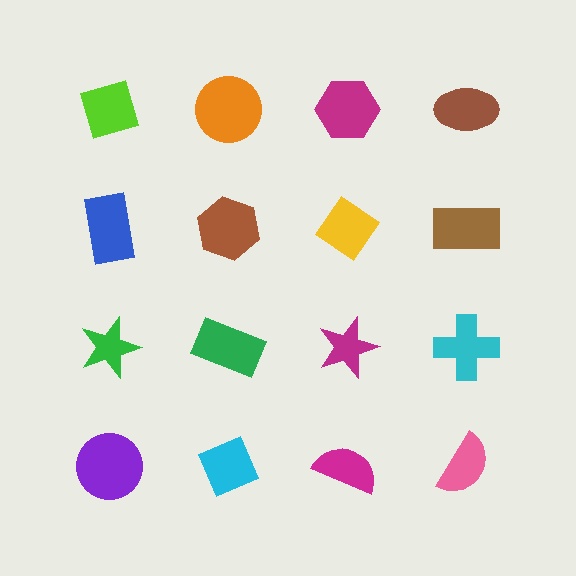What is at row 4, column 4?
A pink semicircle.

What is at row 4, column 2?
A cyan diamond.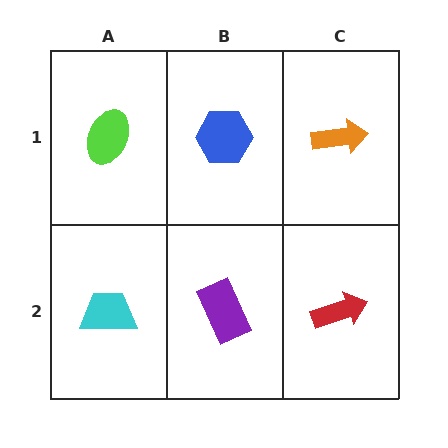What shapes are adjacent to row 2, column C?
An orange arrow (row 1, column C), a purple rectangle (row 2, column B).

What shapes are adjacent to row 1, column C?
A red arrow (row 2, column C), a blue hexagon (row 1, column B).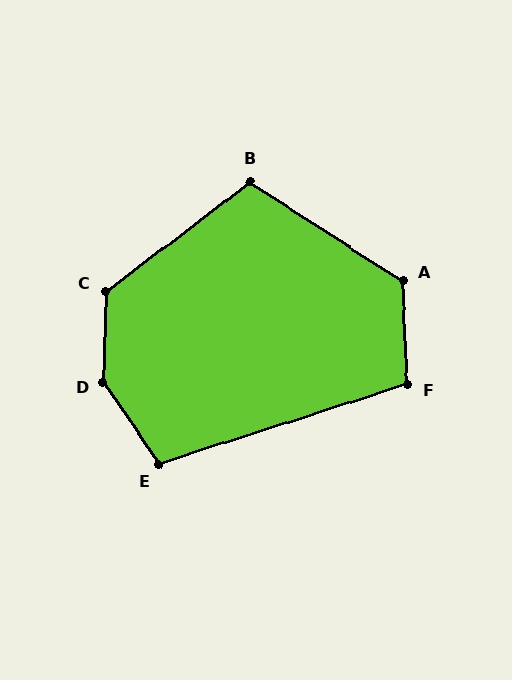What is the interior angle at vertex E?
Approximately 106 degrees (obtuse).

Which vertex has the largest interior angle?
D, at approximately 145 degrees.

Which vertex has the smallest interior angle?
F, at approximately 105 degrees.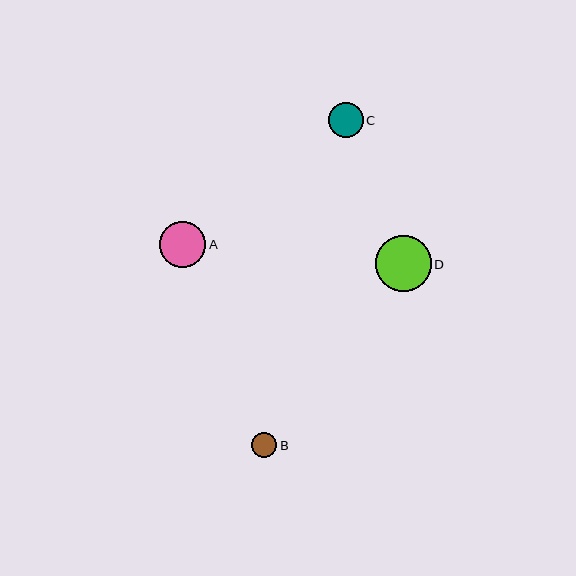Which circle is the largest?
Circle D is the largest with a size of approximately 56 pixels.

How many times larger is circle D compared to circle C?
Circle D is approximately 1.6 times the size of circle C.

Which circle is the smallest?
Circle B is the smallest with a size of approximately 25 pixels.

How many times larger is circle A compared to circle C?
Circle A is approximately 1.3 times the size of circle C.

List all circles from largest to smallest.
From largest to smallest: D, A, C, B.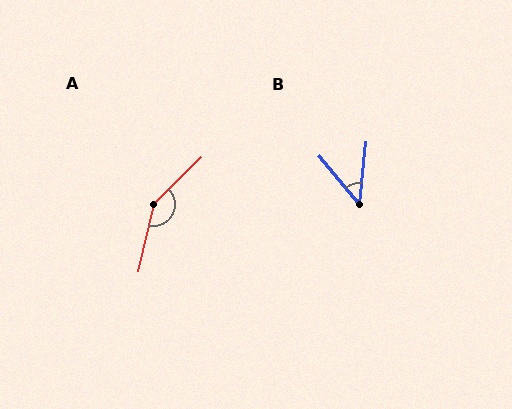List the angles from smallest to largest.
B (45°), A (147°).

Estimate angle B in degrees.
Approximately 45 degrees.